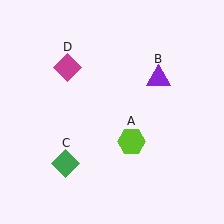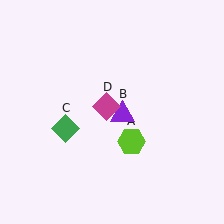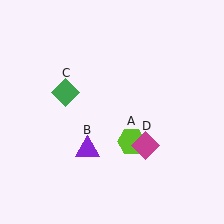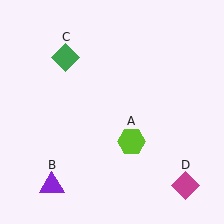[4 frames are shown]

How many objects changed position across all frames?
3 objects changed position: purple triangle (object B), green diamond (object C), magenta diamond (object D).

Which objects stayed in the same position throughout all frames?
Lime hexagon (object A) remained stationary.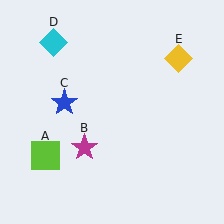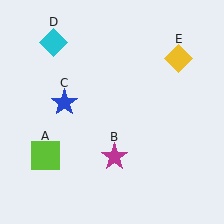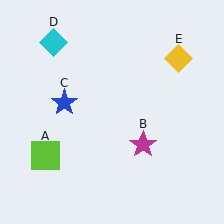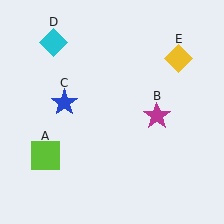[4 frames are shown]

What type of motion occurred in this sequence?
The magenta star (object B) rotated counterclockwise around the center of the scene.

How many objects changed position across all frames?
1 object changed position: magenta star (object B).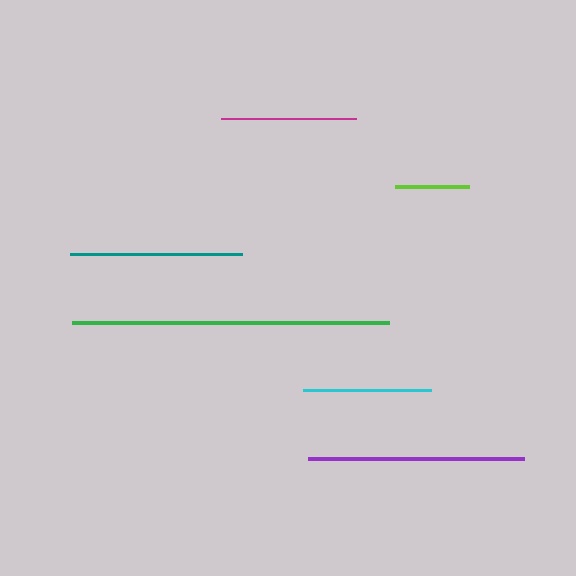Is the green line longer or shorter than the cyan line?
The green line is longer than the cyan line.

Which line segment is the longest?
The green line is the longest at approximately 317 pixels.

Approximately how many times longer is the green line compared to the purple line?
The green line is approximately 1.5 times the length of the purple line.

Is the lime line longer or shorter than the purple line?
The purple line is longer than the lime line.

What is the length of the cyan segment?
The cyan segment is approximately 128 pixels long.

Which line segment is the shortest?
The lime line is the shortest at approximately 74 pixels.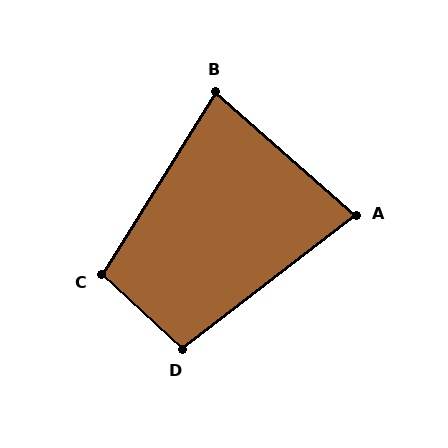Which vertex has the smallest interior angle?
A, at approximately 79 degrees.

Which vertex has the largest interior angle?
C, at approximately 101 degrees.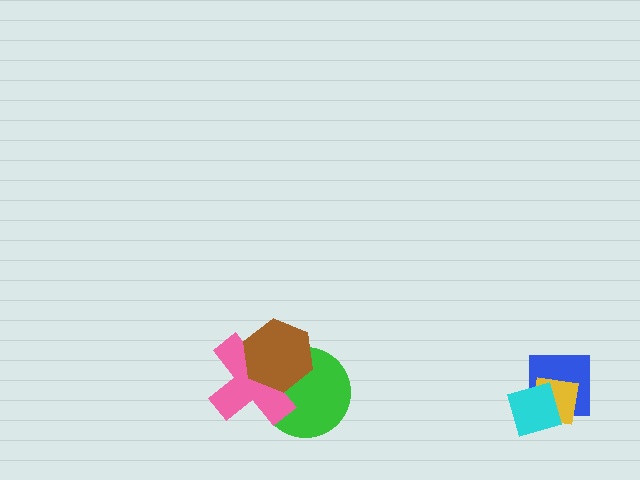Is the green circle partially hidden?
Yes, it is partially covered by another shape.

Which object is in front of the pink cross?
The brown hexagon is in front of the pink cross.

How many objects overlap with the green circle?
2 objects overlap with the green circle.